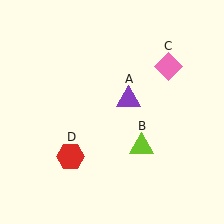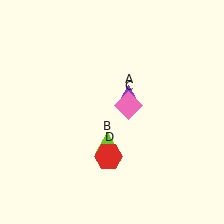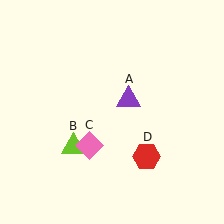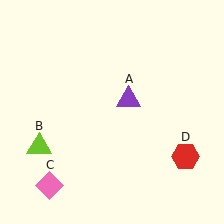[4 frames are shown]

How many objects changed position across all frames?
3 objects changed position: lime triangle (object B), pink diamond (object C), red hexagon (object D).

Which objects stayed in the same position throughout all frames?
Purple triangle (object A) remained stationary.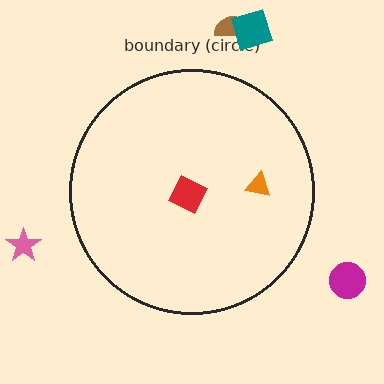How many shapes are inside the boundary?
2 inside, 4 outside.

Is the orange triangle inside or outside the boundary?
Inside.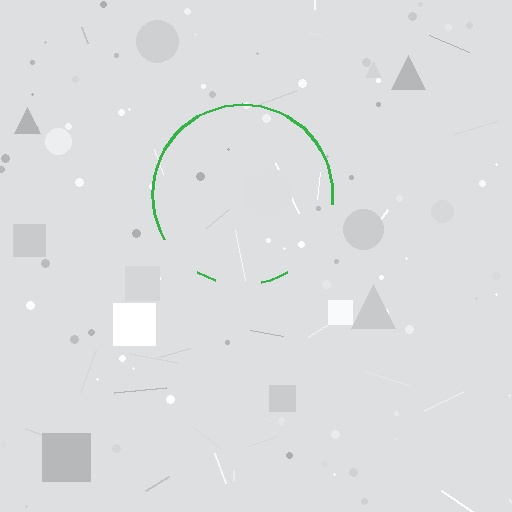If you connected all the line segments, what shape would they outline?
They would outline a circle.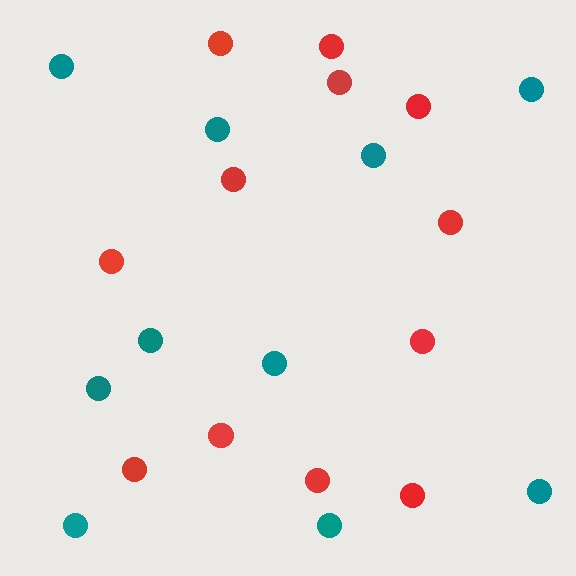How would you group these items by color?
There are 2 groups: one group of teal circles (10) and one group of red circles (12).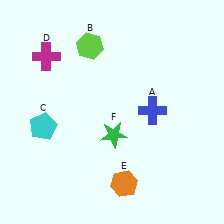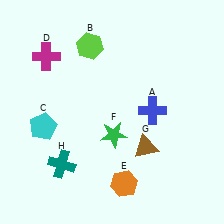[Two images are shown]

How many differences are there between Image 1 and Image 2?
There are 2 differences between the two images.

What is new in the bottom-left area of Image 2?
A teal cross (H) was added in the bottom-left area of Image 2.